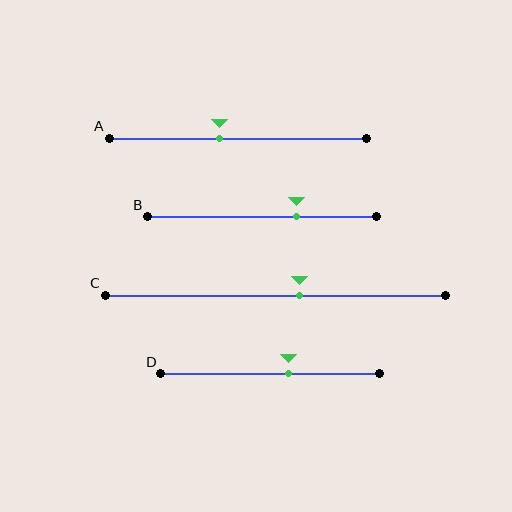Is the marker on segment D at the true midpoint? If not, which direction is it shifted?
No, the marker on segment D is shifted to the right by about 8% of the segment length.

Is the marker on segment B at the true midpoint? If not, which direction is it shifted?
No, the marker on segment B is shifted to the right by about 15% of the segment length.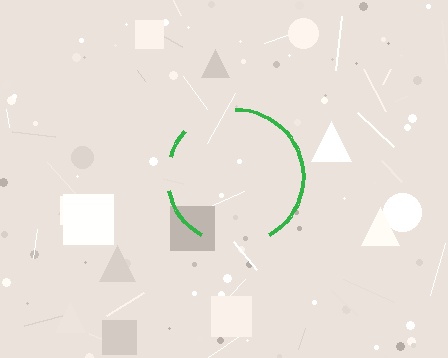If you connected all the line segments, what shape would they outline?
They would outline a circle.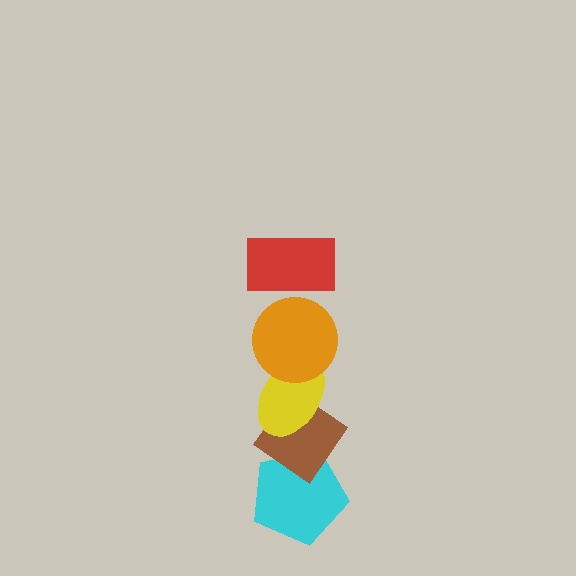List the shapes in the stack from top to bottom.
From top to bottom: the red rectangle, the orange circle, the yellow ellipse, the brown diamond, the cyan pentagon.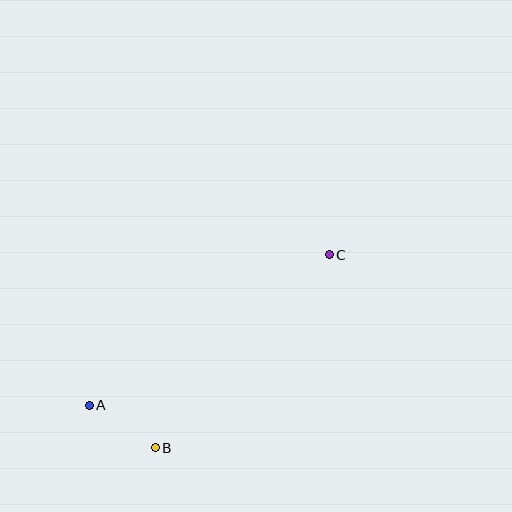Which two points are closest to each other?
Points A and B are closest to each other.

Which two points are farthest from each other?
Points A and C are farthest from each other.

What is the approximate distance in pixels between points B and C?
The distance between B and C is approximately 260 pixels.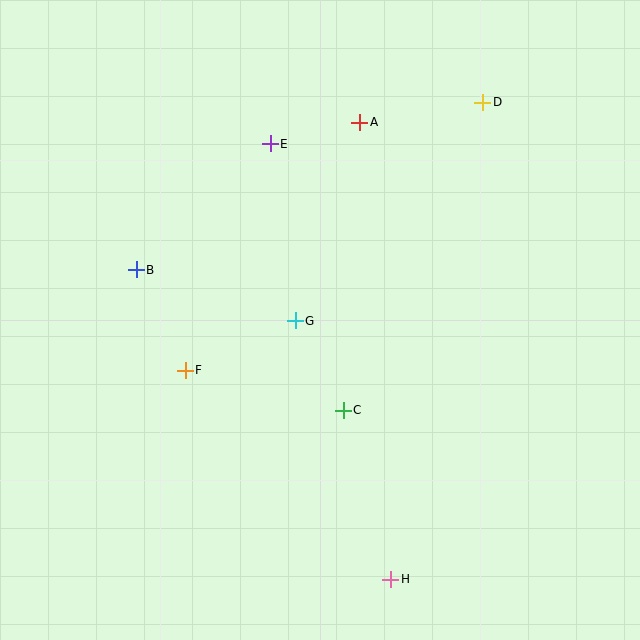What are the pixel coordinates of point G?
Point G is at (295, 321).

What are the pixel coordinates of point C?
Point C is at (343, 410).